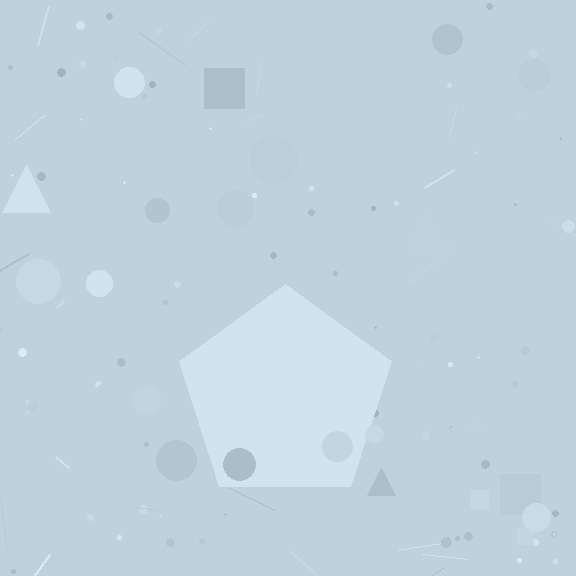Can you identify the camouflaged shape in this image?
The camouflaged shape is a pentagon.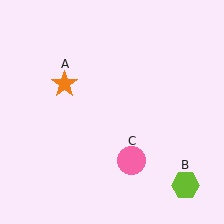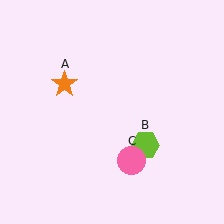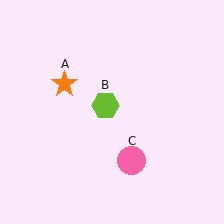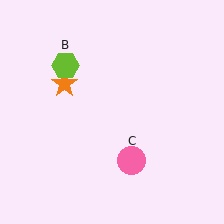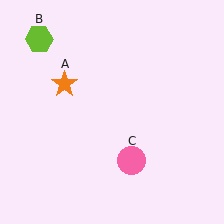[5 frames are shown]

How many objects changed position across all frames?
1 object changed position: lime hexagon (object B).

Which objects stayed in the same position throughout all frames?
Orange star (object A) and pink circle (object C) remained stationary.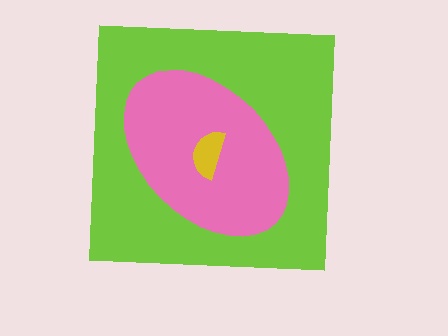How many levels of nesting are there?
3.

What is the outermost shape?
The lime square.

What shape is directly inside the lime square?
The pink ellipse.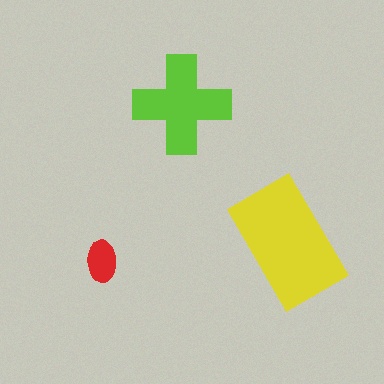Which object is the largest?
The yellow rectangle.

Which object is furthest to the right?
The yellow rectangle is rightmost.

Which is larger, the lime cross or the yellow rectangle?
The yellow rectangle.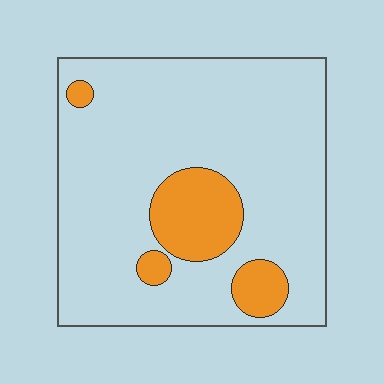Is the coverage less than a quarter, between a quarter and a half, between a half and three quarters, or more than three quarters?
Less than a quarter.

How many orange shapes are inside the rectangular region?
4.